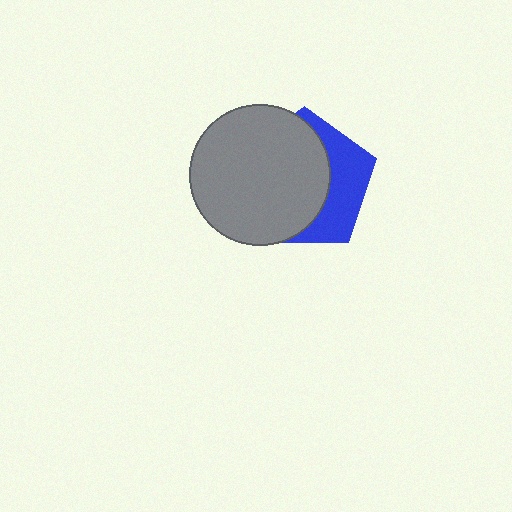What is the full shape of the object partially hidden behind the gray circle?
The partially hidden object is a blue pentagon.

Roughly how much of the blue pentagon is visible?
A small part of it is visible (roughly 36%).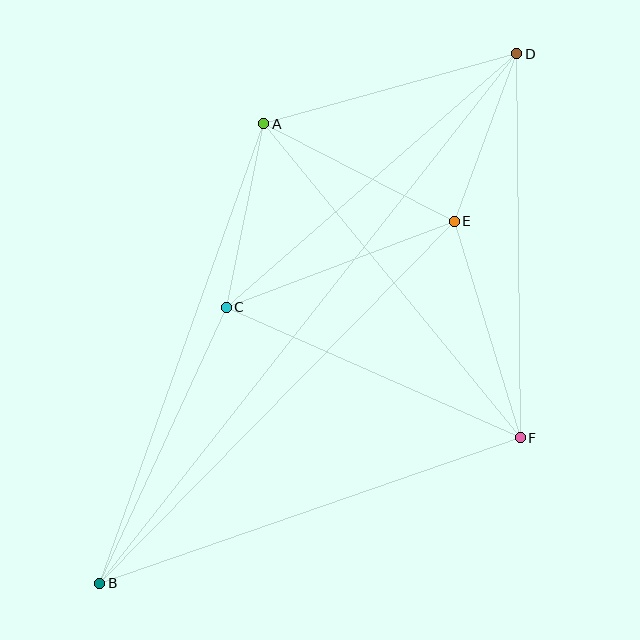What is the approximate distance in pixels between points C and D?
The distance between C and D is approximately 386 pixels.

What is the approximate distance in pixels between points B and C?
The distance between B and C is approximately 304 pixels.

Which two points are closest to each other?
Points D and E are closest to each other.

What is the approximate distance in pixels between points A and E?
The distance between A and E is approximately 214 pixels.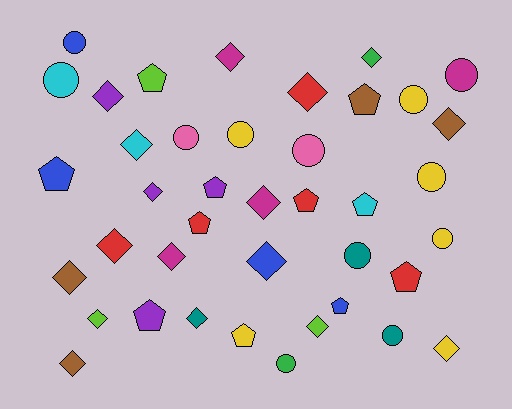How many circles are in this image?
There are 12 circles.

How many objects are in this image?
There are 40 objects.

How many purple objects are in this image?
There are 4 purple objects.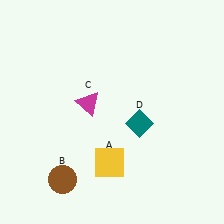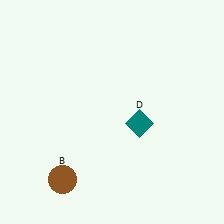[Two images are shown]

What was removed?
The magenta triangle (C), the yellow square (A) were removed in Image 2.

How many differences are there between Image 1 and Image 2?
There are 2 differences between the two images.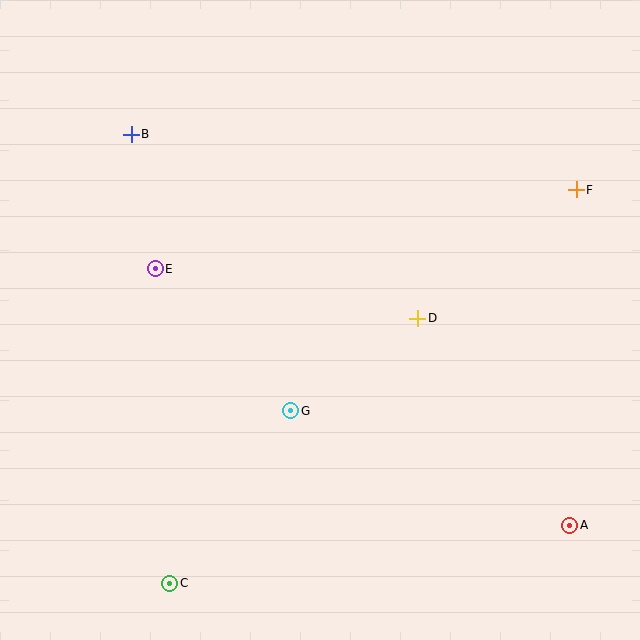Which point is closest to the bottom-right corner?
Point A is closest to the bottom-right corner.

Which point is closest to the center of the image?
Point G at (291, 411) is closest to the center.